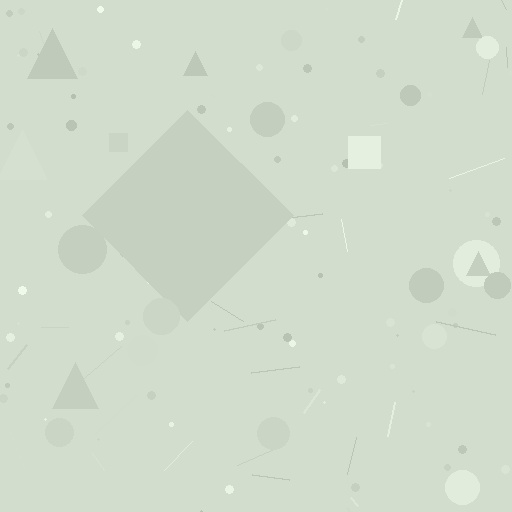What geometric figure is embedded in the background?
A diamond is embedded in the background.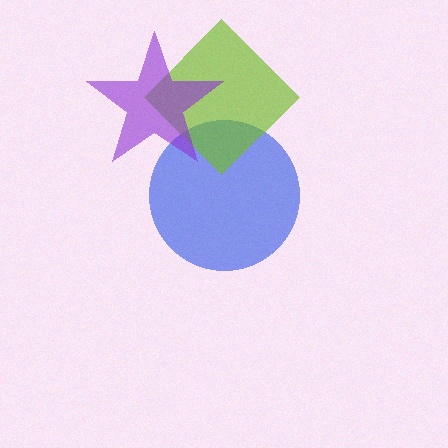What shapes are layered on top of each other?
The layered shapes are: a blue circle, a lime diamond, a purple star.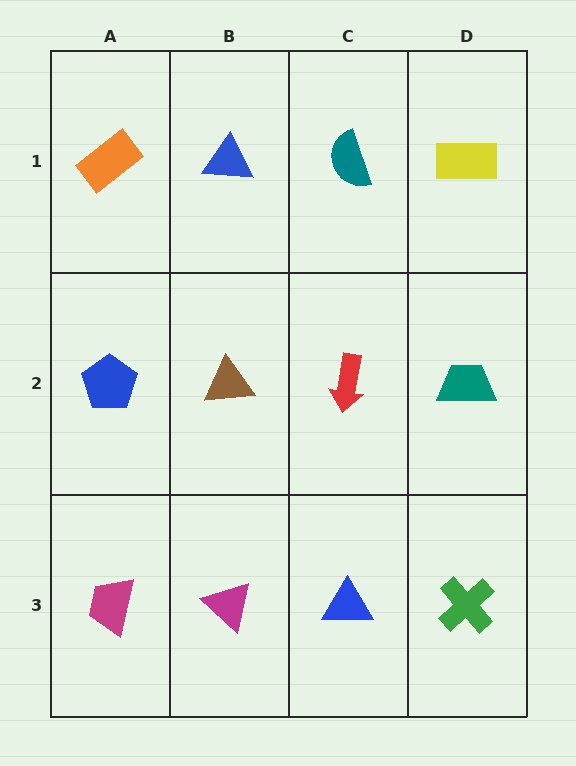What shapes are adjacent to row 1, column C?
A red arrow (row 2, column C), a blue triangle (row 1, column B), a yellow rectangle (row 1, column D).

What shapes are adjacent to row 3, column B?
A brown triangle (row 2, column B), a magenta trapezoid (row 3, column A), a blue triangle (row 3, column C).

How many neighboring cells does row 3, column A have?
2.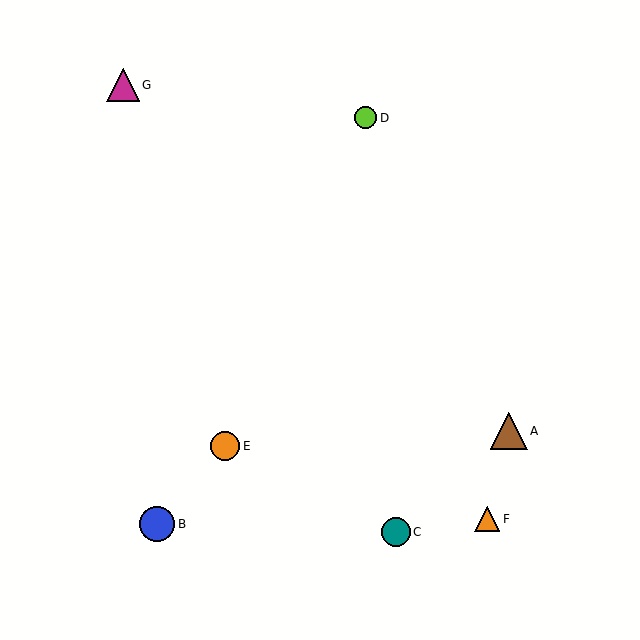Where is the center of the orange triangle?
The center of the orange triangle is at (487, 519).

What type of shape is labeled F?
Shape F is an orange triangle.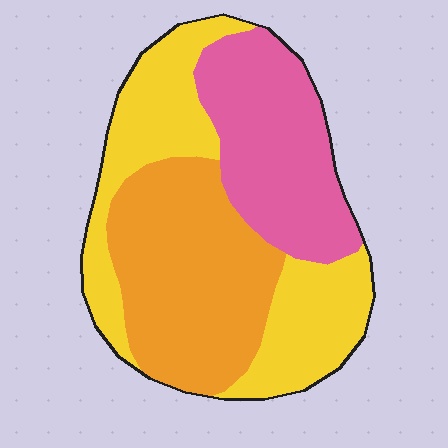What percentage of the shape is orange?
Orange covers 36% of the shape.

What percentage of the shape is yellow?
Yellow takes up between a third and a half of the shape.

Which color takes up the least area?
Pink, at roughly 30%.